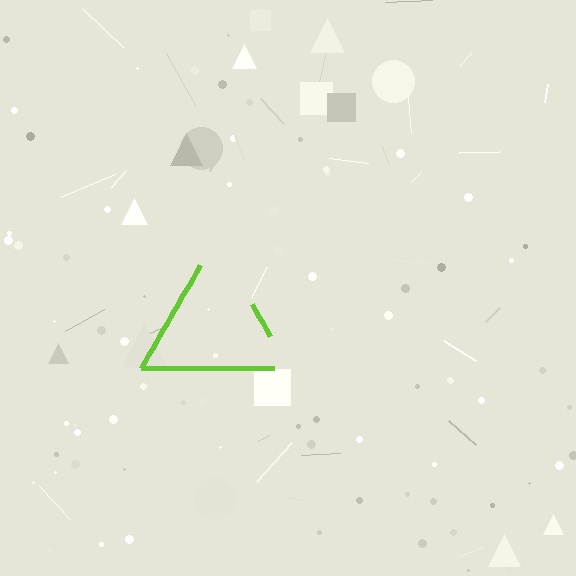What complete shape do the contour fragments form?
The contour fragments form a triangle.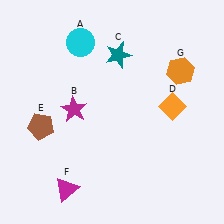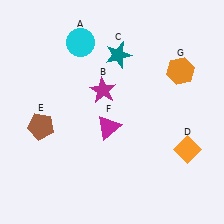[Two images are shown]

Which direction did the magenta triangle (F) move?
The magenta triangle (F) moved up.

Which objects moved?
The objects that moved are: the magenta star (B), the orange diamond (D), the magenta triangle (F).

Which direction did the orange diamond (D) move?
The orange diamond (D) moved down.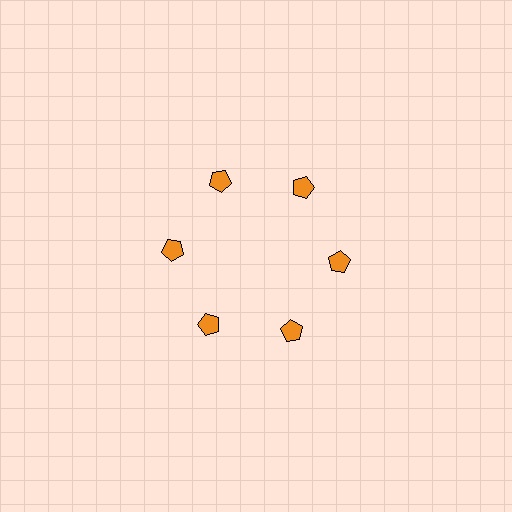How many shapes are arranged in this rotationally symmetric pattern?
There are 6 shapes, arranged in 6 groups of 1.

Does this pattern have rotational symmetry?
Yes, this pattern has 6-fold rotational symmetry. It looks the same after rotating 60 degrees around the center.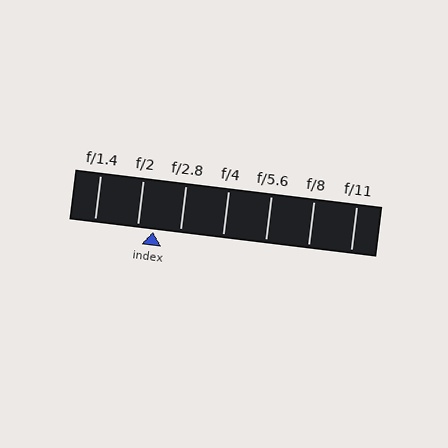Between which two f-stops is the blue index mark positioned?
The index mark is between f/2 and f/2.8.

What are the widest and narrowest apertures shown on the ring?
The widest aperture shown is f/1.4 and the narrowest is f/11.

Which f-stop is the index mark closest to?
The index mark is closest to f/2.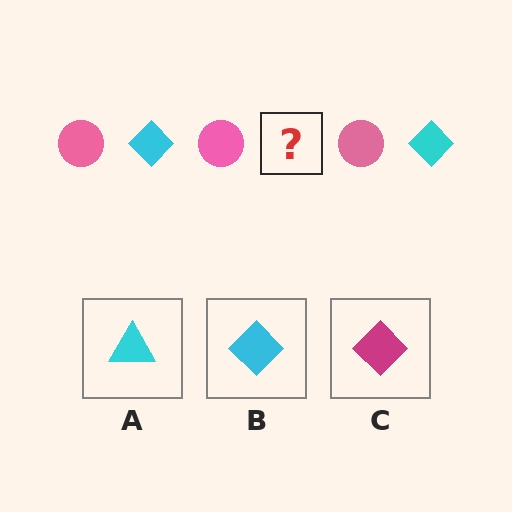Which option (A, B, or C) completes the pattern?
B.